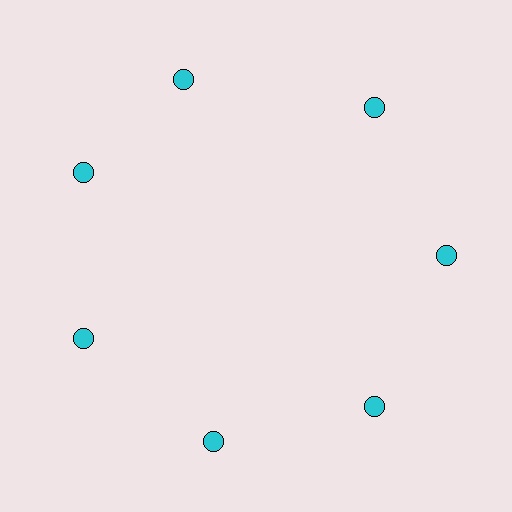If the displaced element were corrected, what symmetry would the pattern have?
It would have 7-fold rotational symmetry — the pattern would map onto itself every 51 degrees.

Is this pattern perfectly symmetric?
No. The 7 cyan circles are arranged in a ring, but one element near the 12 o'clock position is rotated out of alignment along the ring, breaking the 7-fold rotational symmetry.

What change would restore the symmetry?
The symmetry would be restored by rotating it back into even spacing with its neighbors so that all 7 circles sit at equal angles and equal distance from the center.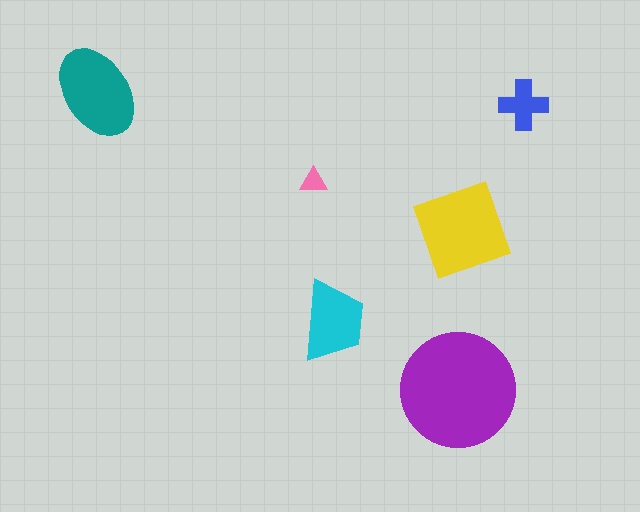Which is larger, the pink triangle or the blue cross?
The blue cross.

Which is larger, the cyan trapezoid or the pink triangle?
The cyan trapezoid.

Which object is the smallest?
The pink triangle.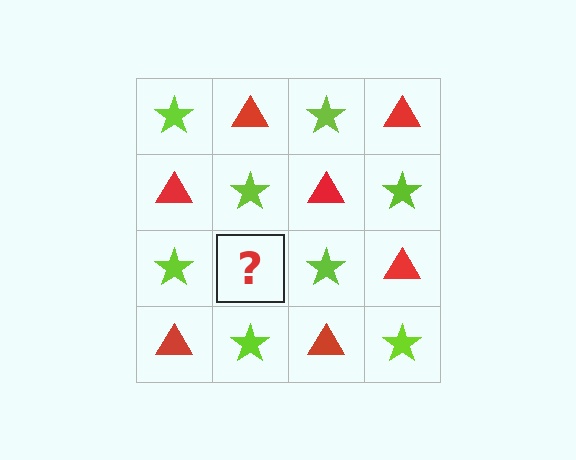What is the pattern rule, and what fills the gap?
The rule is that it alternates lime star and red triangle in a checkerboard pattern. The gap should be filled with a red triangle.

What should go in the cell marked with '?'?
The missing cell should contain a red triangle.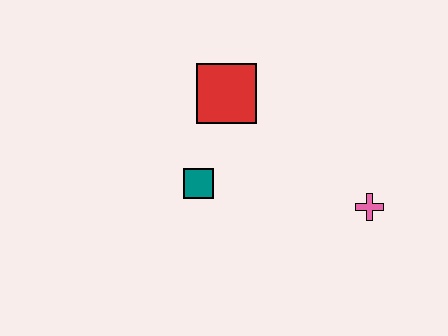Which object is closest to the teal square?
The red square is closest to the teal square.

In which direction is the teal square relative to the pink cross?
The teal square is to the left of the pink cross.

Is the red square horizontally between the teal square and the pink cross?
Yes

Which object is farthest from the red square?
The pink cross is farthest from the red square.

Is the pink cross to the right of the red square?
Yes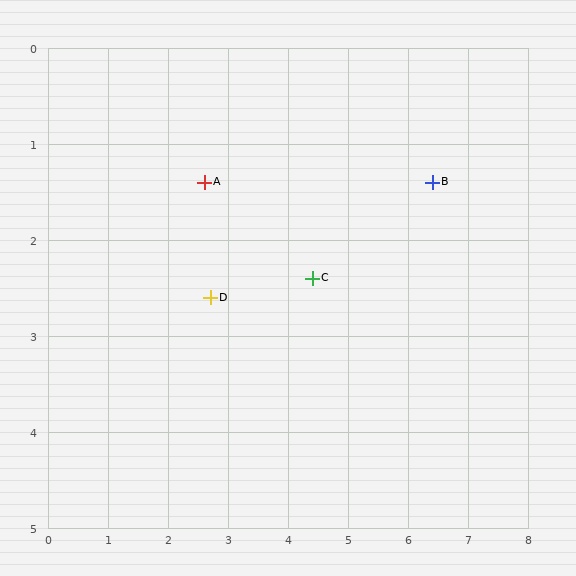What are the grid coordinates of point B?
Point B is at approximately (6.4, 1.4).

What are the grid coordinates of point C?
Point C is at approximately (4.4, 2.4).